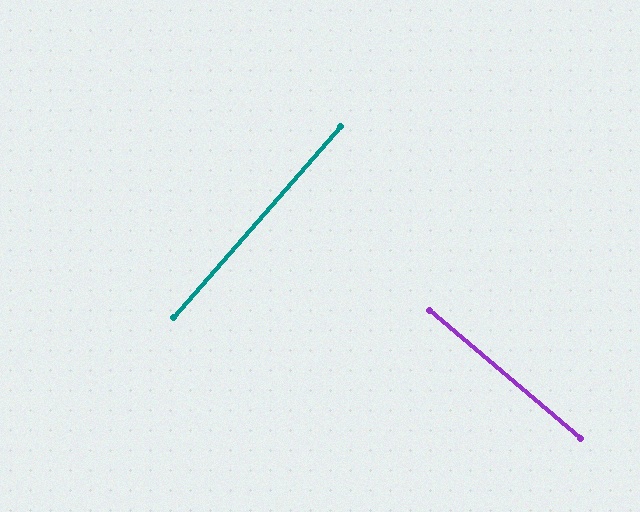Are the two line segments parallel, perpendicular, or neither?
Perpendicular — they meet at approximately 89°.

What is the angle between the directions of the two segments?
Approximately 89 degrees.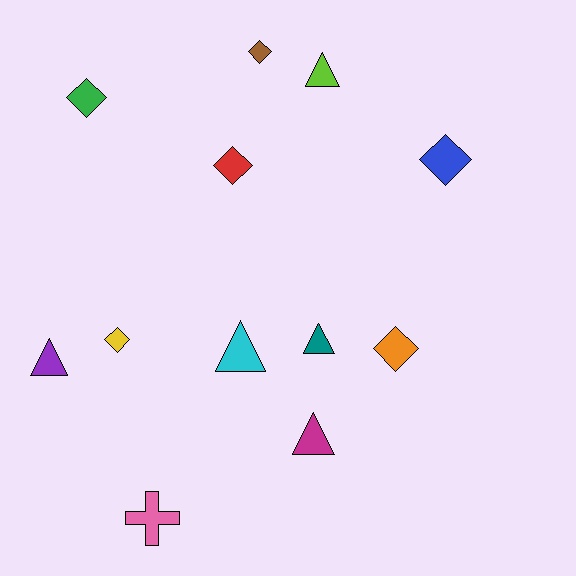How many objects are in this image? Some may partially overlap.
There are 12 objects.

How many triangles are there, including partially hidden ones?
There are 5 triangles.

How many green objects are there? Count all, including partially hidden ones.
There is 1 green object.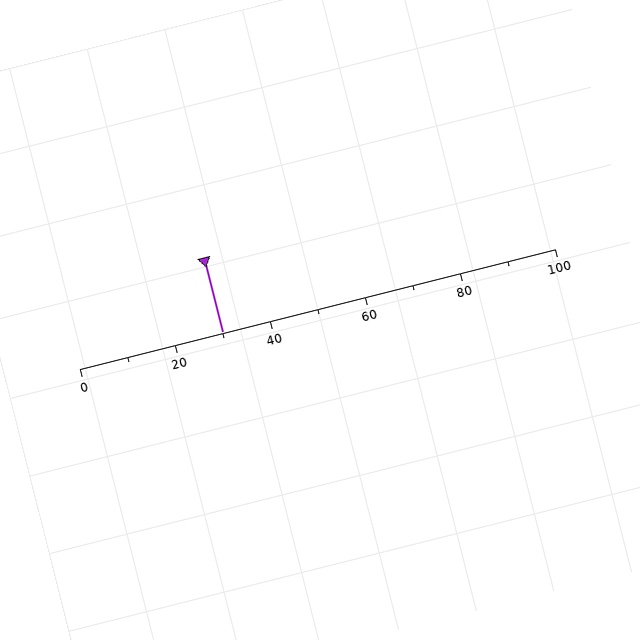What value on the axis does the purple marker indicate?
The marker indicates approximately 30.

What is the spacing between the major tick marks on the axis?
The major ticks are spaced 20 apart.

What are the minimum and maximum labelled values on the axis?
The axis runs from 0 to 100.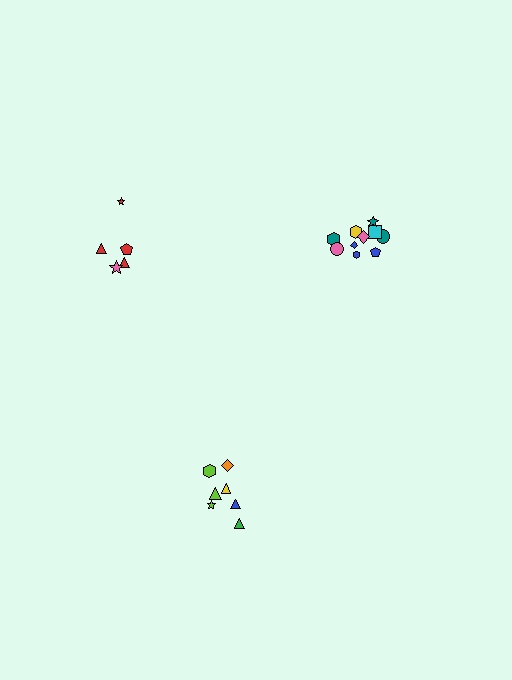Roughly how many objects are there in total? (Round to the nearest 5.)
Roughly 20 objects in total.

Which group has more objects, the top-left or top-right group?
The top-right group.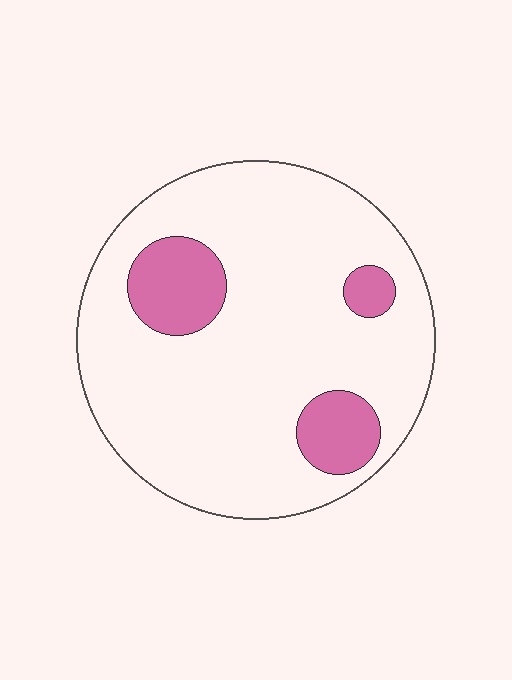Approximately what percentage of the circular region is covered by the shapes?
Approximately 15%.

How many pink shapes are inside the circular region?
3.